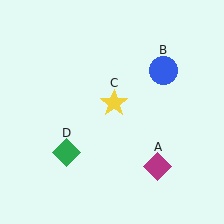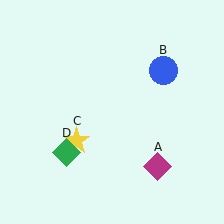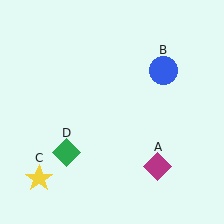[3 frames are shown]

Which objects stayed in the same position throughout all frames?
Magenta diamond (object A) and blue circle (object B) and green diamond (object D) remained stationary.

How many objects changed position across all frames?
1 object changed position: yellow star (object C).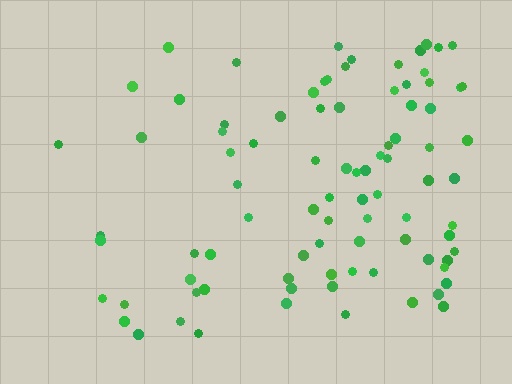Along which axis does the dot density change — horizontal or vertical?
Horizontal.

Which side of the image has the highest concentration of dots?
The right.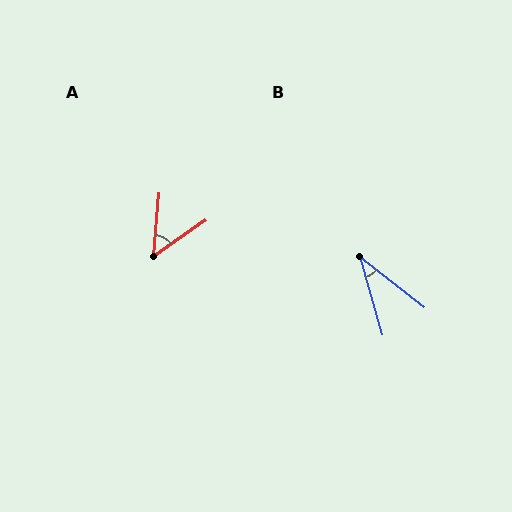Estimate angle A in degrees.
Approximately 51 degrees.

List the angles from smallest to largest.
B (36°), A (51°).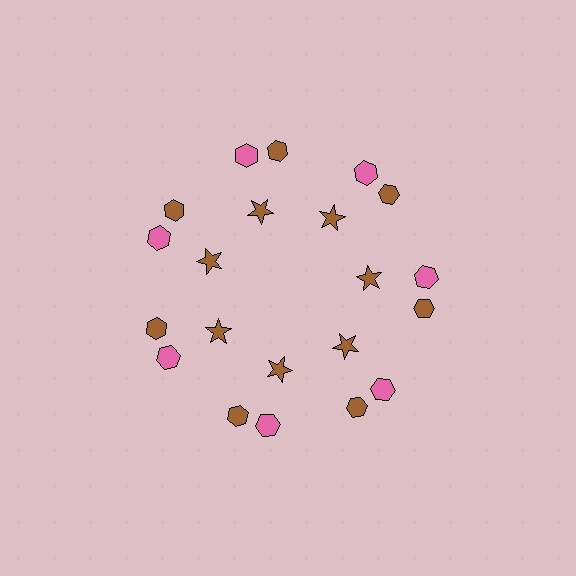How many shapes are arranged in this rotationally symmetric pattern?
There are 21 shapes, arranged in 7 groups of 3.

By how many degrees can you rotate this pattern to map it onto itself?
The pattern maps onto itself every 51 degrees of rotation.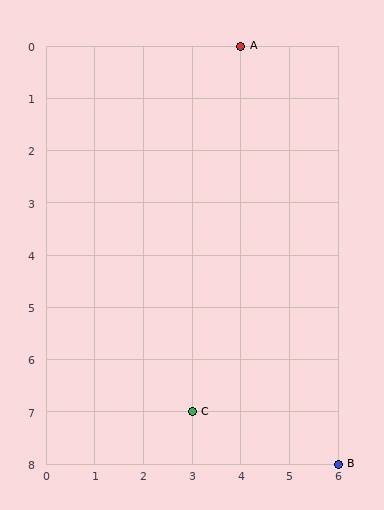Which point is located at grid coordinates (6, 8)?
Point B is at (6, 8).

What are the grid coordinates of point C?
Point C is at grid coordinates (3, 7).